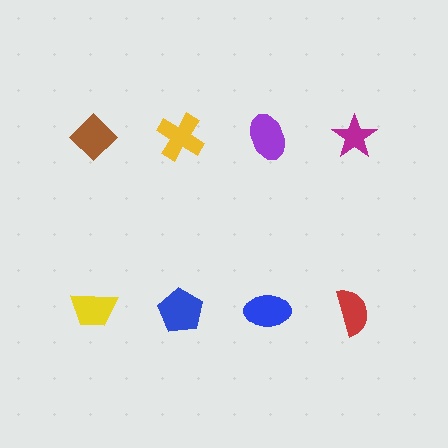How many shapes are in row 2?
4 shapes.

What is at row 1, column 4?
A magenta star.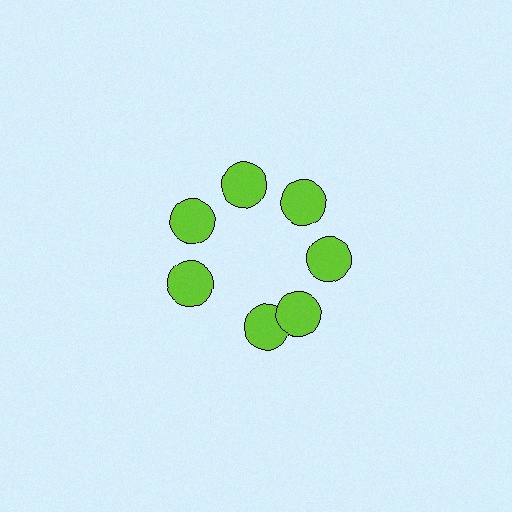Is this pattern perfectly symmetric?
No. The 7 lime circles are arranged in a ring, but one element near the 6 o'clock position is rotated out of alignment along the ring, breaking the 7-fold rotational symmetry.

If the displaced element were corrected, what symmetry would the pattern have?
It would have 7-fold rotational symmetry — the pattern would map onto itself every 51 degrees.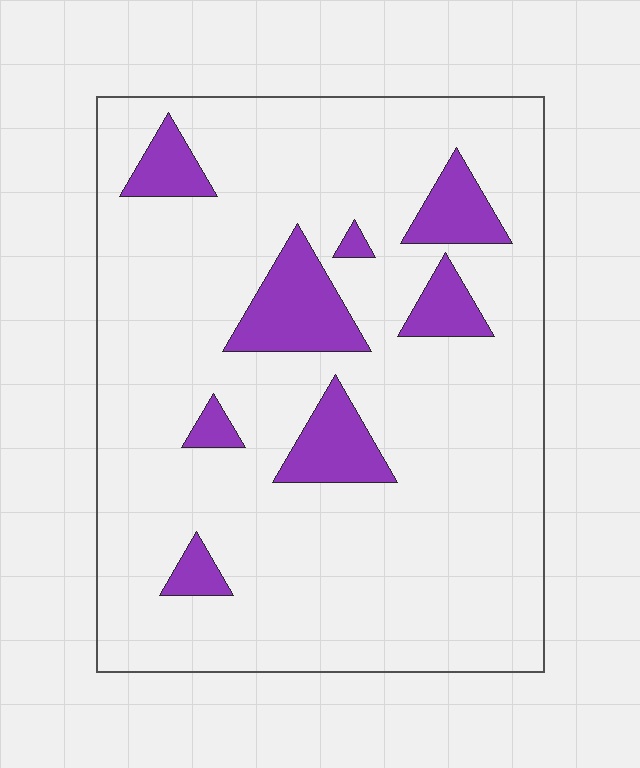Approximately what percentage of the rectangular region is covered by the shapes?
Approximately 15%.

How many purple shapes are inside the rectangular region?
8.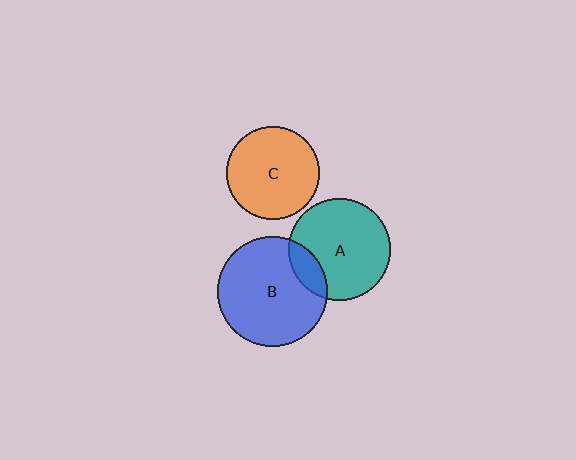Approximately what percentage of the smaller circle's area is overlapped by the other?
Approximately 15%.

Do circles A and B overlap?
Yes.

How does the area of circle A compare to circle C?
Approximately 1.2 times.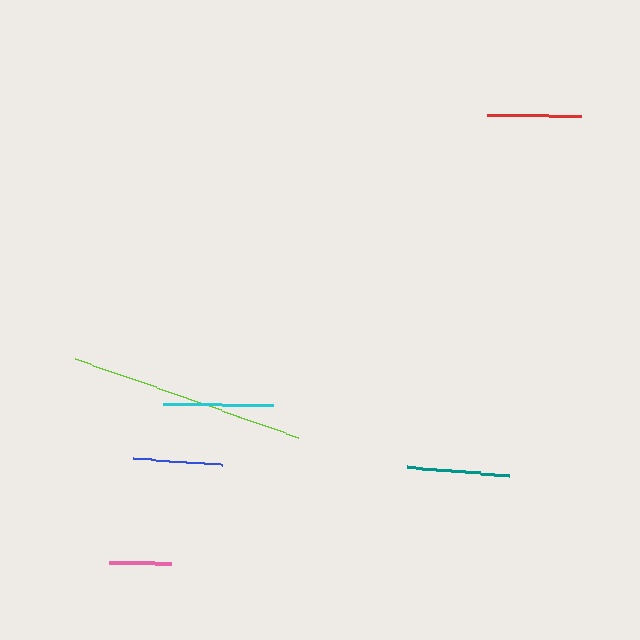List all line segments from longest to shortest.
From longest to shortest: lime, cyan, teal, red, blue, pink.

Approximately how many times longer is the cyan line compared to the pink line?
The cyan line is approximately 1.8 times the length of the pink line.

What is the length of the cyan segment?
The cyan segment is approximately 110 pixels long.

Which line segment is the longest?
The lime line is the longest at approximately 236 pixels.